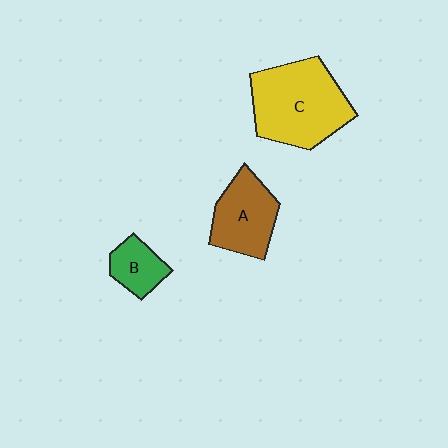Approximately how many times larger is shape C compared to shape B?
Approximately 2.8 times.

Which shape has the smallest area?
Shape B (green).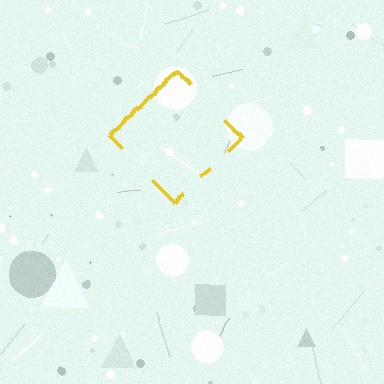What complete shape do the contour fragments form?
The contour fragments form a diamond.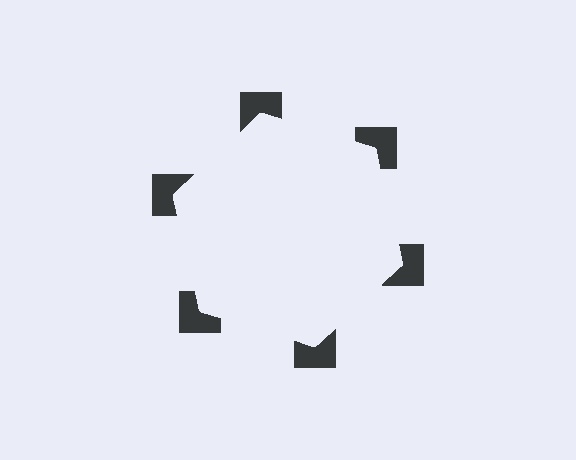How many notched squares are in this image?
There are 6 — one at each vertex of the illusory hexagon.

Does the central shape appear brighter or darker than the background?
It typically appears slightly brighter than the background, even though no actual brightness change is drawn.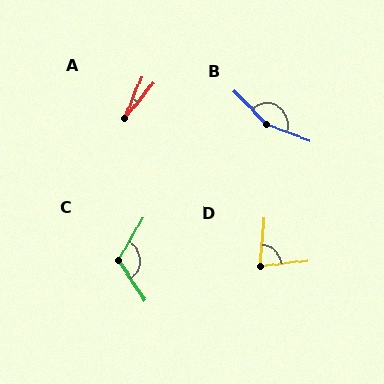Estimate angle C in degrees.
Approximately 117 degrees.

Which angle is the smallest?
A, at approximately 17 degrees.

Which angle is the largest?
B, at approximately 154 degrees.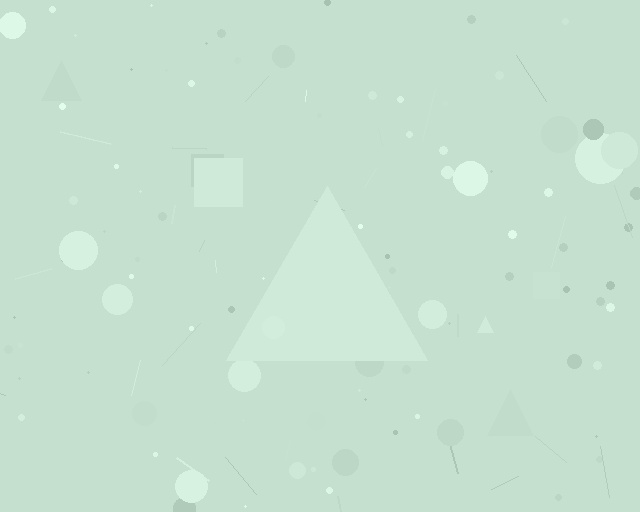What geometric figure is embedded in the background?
A triangle is embedded in the background.